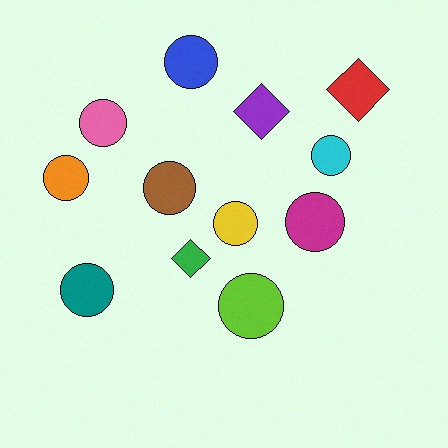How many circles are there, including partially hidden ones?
There are 9 circles.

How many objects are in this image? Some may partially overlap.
There are 12 objects.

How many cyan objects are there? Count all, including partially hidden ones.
There is 1 cyan object.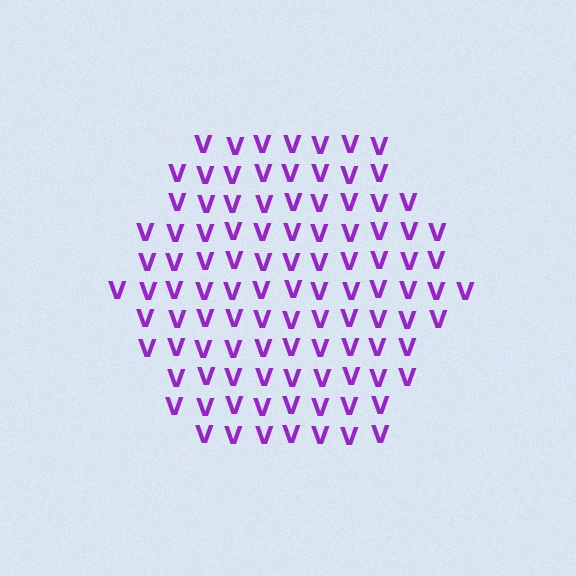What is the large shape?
The large shape is a hexagon.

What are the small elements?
The small elements are letter V's.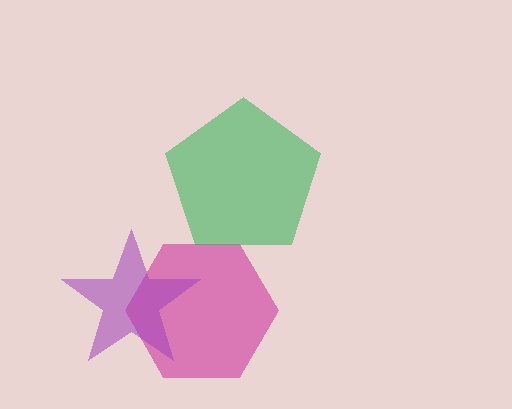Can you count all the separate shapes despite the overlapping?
Yes, there are 3 separate shapes.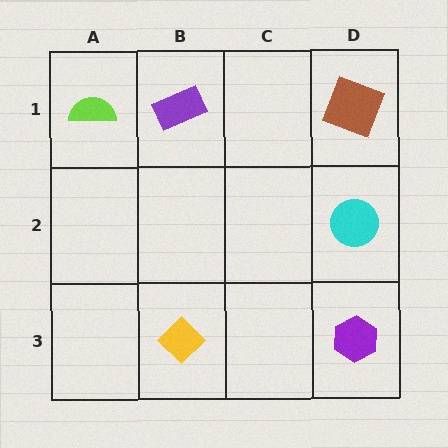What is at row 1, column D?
A brown square.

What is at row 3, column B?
A yellow diamond.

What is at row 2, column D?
A cyan circle.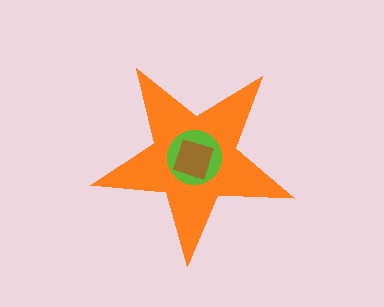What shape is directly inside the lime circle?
The brown square.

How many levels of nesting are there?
3.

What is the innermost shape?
The brown square.